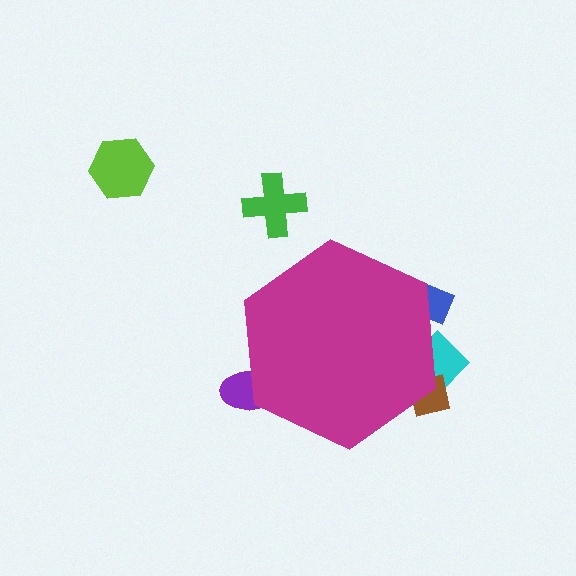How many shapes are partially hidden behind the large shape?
4 shapes are partially hidden.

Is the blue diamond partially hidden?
Yes, the blue diamond is partially hidden behind the magenta hexagon.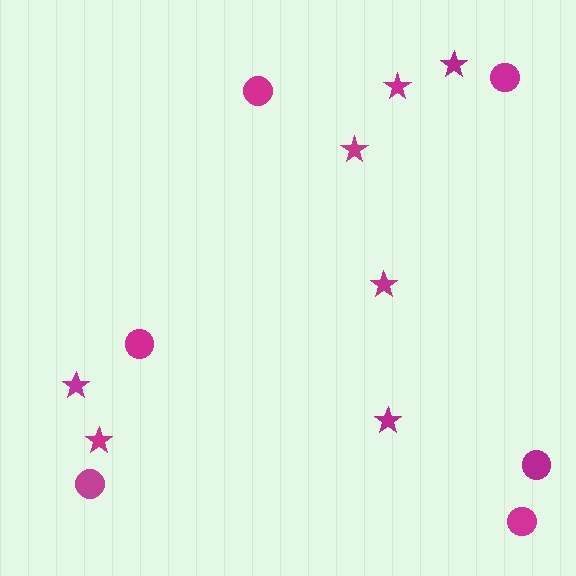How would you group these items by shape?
There are 2 groups: one group of stars (7) and one group of circles (6).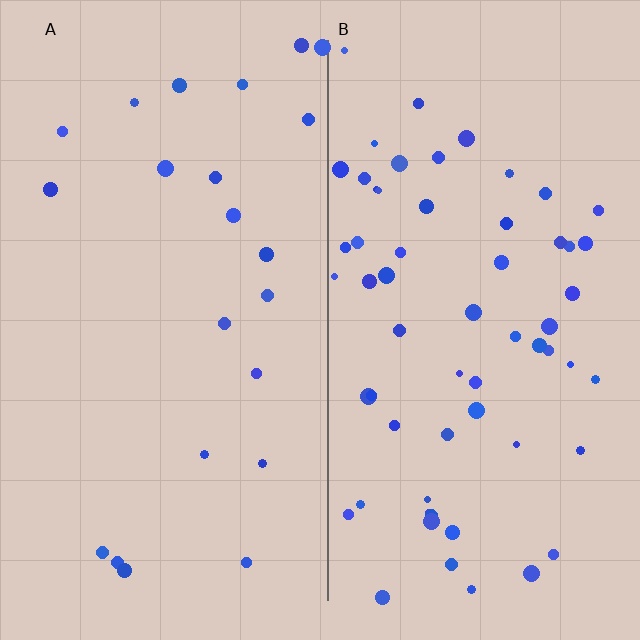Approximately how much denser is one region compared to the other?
Approximately 2.8× — region B over region A.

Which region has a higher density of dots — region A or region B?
B (the right).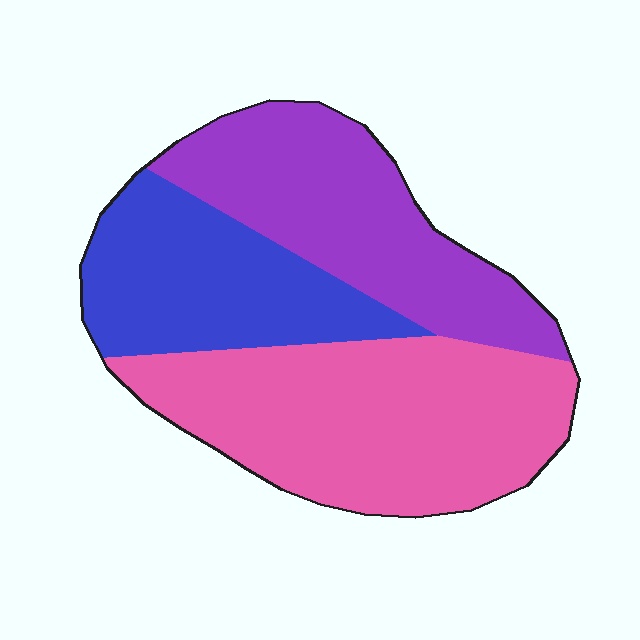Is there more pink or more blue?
Pink.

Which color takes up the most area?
Pink, at roughly 45%.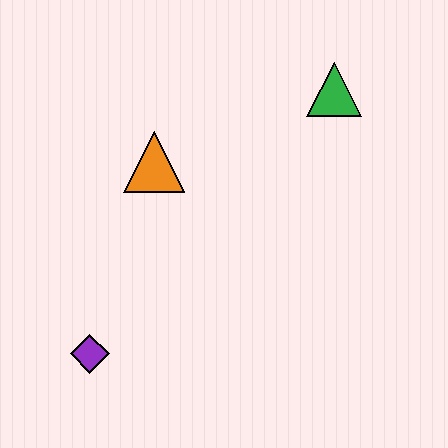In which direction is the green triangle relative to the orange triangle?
The green triangle is to the right of the orange triangle.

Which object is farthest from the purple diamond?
The green triangle is farthest from the purple diamond.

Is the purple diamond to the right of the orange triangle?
No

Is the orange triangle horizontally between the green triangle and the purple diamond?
Yes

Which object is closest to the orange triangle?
The green triangle is closest to the orange triangle.